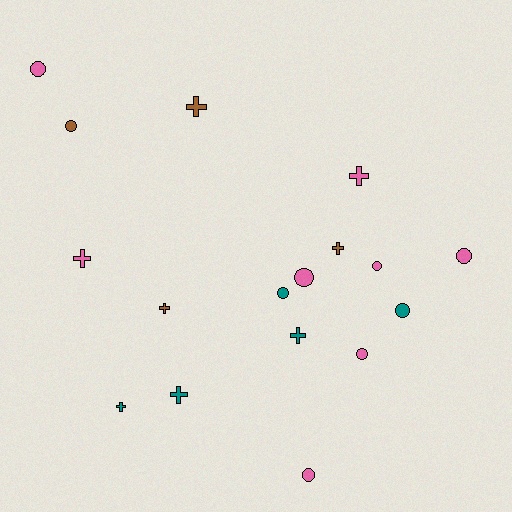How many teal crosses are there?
There are 3 teal crosses.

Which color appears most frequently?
Pink, with 8 objects.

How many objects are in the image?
There are 17 objects.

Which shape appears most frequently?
Circle, with 9 objects.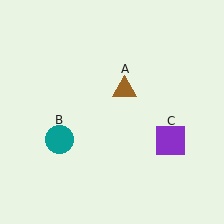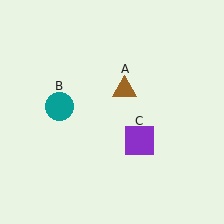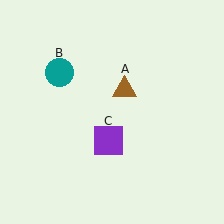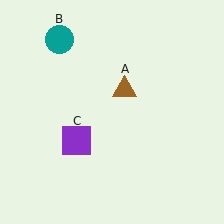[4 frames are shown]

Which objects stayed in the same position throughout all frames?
Brown triangle (object A) remained stationary.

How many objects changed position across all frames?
2 objects changed position: teal circle (object B), purple square (object C).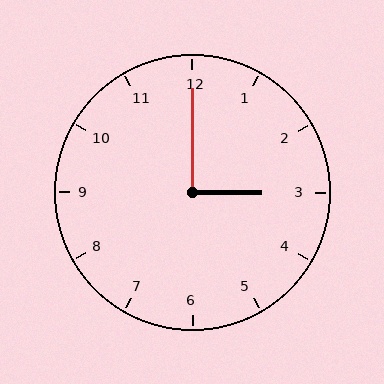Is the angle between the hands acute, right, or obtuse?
It is right.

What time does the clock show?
3:00.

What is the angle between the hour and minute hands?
Approximately 90 degrees.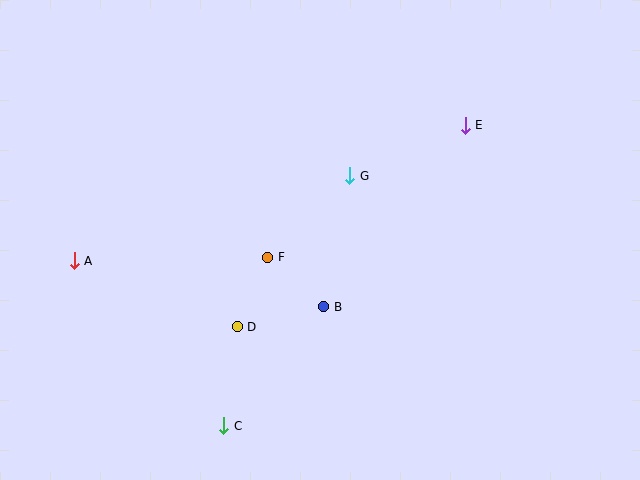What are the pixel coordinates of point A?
Point A is at (74, 261).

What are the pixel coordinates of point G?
Point G is at (350, 176).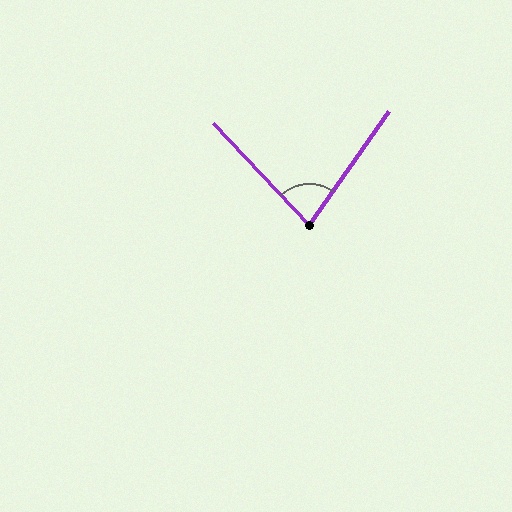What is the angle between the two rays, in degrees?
Approximately 78 degrees.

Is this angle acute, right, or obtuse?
It is acute.